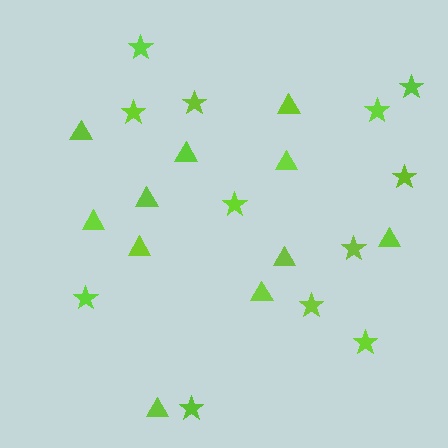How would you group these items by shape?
There are 2 groups: one group of triangles (11) and one group of stars (12).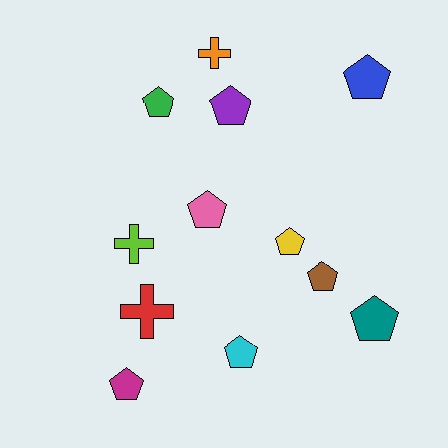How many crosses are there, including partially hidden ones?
There are 3 crosses.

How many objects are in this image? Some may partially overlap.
There are 12 objects.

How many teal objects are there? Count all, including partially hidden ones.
There is 1 teal object.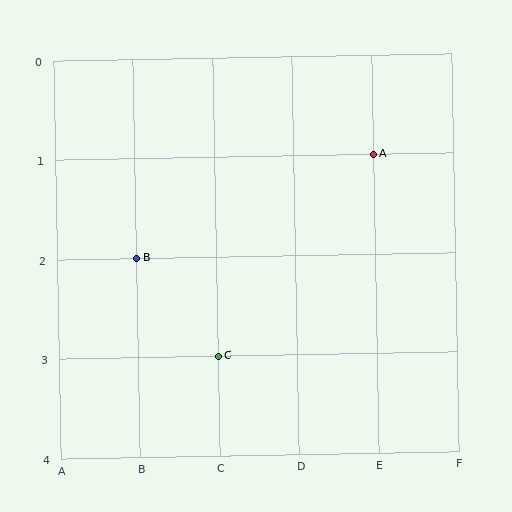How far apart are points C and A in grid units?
Points C and A are 2 columns and 2 rows apart (about 2.8 grid units diagonally).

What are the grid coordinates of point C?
Point C is at grid coordinates (C, 3).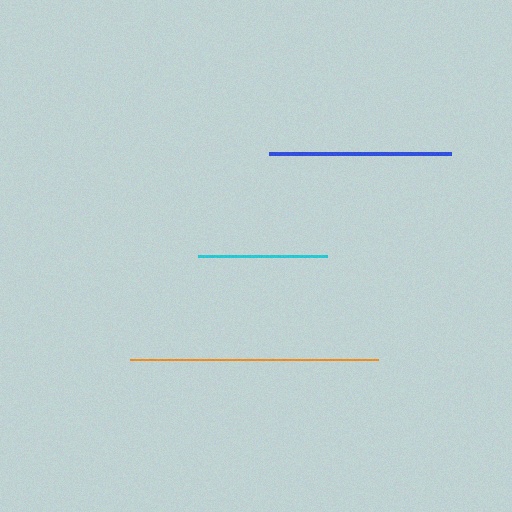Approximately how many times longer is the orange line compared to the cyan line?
The orange line is approximately 1.9 times the length of the cyan line.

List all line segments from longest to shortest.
From longest to shortest: orange, blue, cyan.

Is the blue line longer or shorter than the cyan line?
The blue line is longer than the cyan line.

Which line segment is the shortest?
The cyan line is the shortest at approximately 129 pixels.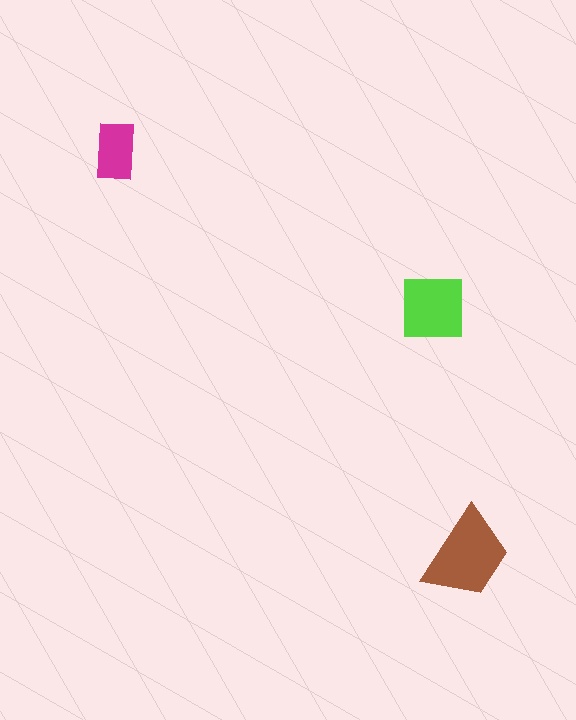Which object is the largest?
The brown trapezoid.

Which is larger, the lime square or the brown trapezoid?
The brown trapezoid.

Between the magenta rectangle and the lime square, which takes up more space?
The lime square.